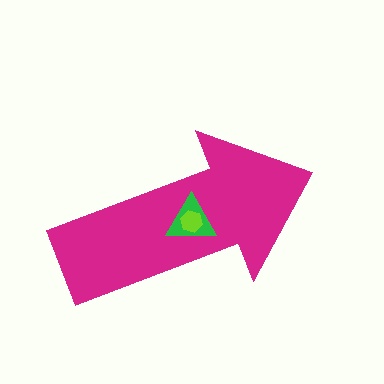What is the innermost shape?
The lime hexagon.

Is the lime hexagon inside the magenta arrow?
Yes.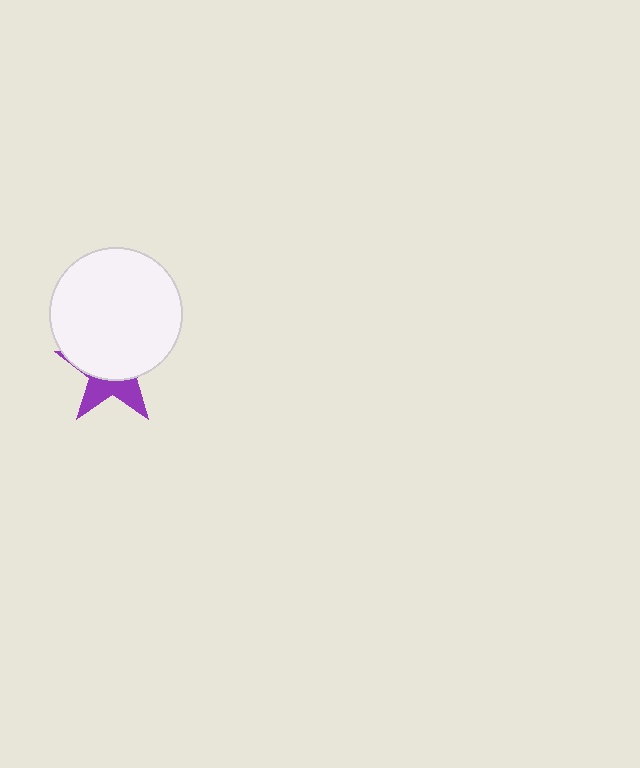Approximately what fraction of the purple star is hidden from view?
Roughly 64% of the purple star is hidden behind the white circle.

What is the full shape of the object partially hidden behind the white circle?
The partially hidden object is a purple star.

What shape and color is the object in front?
The object in front is a white circle.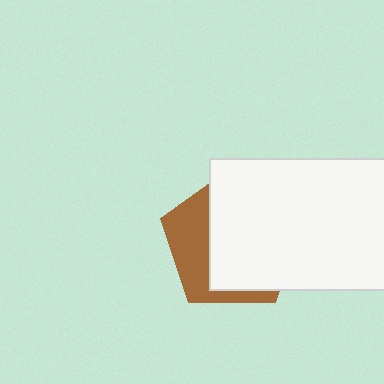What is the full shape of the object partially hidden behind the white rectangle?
The partially hidden object is a brown pentagon.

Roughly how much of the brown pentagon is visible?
A small part of it is visible (roughly 35%).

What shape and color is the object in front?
The object in front is a white rectangle.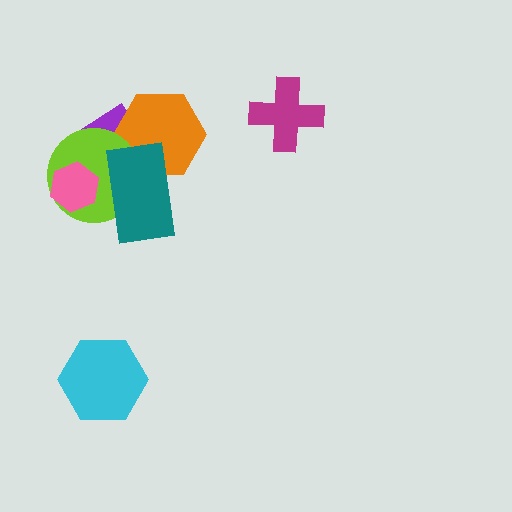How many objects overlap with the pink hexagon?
1 object overlaps with the pink hexagon.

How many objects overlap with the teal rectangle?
3 objects overlap with the teal rectangle.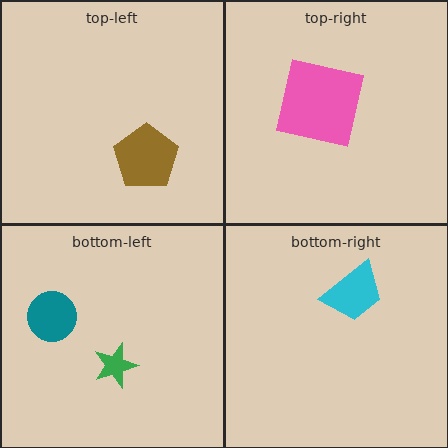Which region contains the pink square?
The top-right region.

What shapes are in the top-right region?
The pink square.